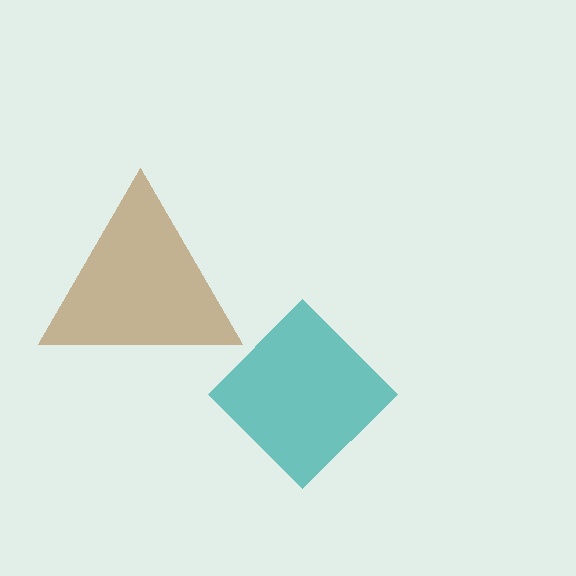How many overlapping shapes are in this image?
There are 2 overlapping shapes in the image.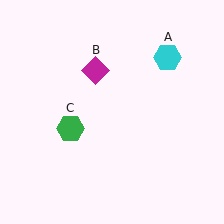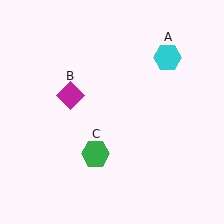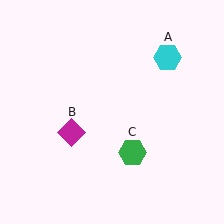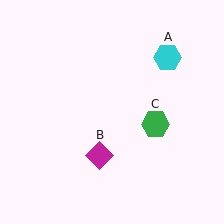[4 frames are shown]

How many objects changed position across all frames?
2 objects changed position: magenta diamond (object B), green hexagon (object C).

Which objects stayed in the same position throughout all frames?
Cyan hexagon (object A) remained stationary.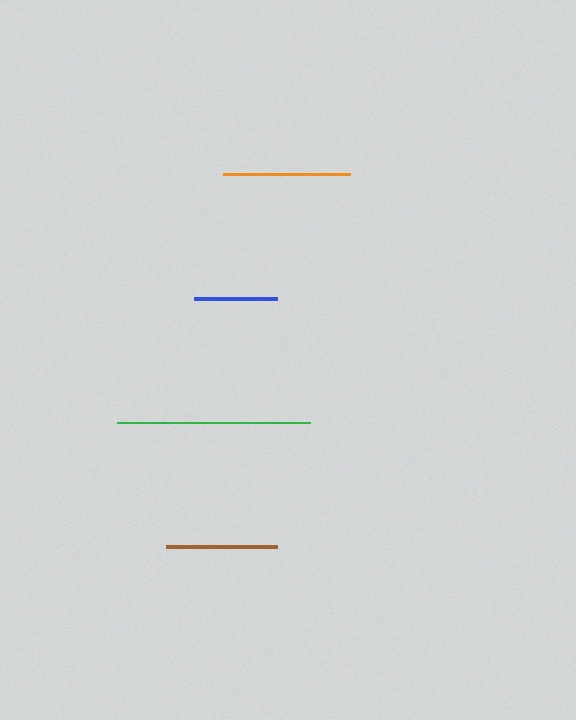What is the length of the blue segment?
The blue segment is approximately 83 pixels long.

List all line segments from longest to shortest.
From longest to shortest: green, orange, brown, blue.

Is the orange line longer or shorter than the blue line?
The orange line is longer than the blue line.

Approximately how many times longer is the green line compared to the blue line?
The green line is approximately 2.3 times the length of the blue line.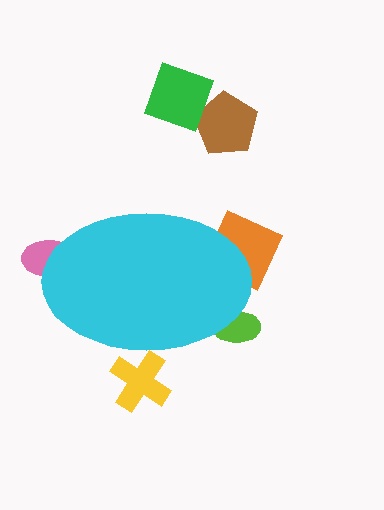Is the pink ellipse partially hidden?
Yes, the pink ellipse is partially hidden behind the cyan ellipse.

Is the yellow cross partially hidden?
Yes, the yellow cross is partially hidden behind the cyan ellipse.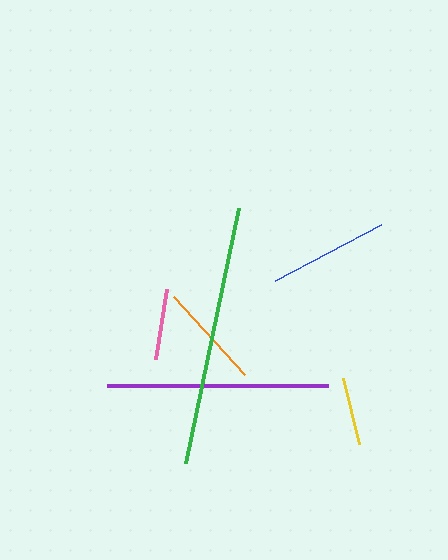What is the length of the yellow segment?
The yellow segment is approximately 68 pixels long.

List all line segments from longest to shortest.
From longest to shortest: green, purple, blue, orange, pink, yellow.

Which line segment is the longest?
The green line is the longest at approximately 260 pixels.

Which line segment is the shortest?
The yellow line is the shortest at approximately 68 pixels.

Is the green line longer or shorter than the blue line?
The green line is longer than the blue line.